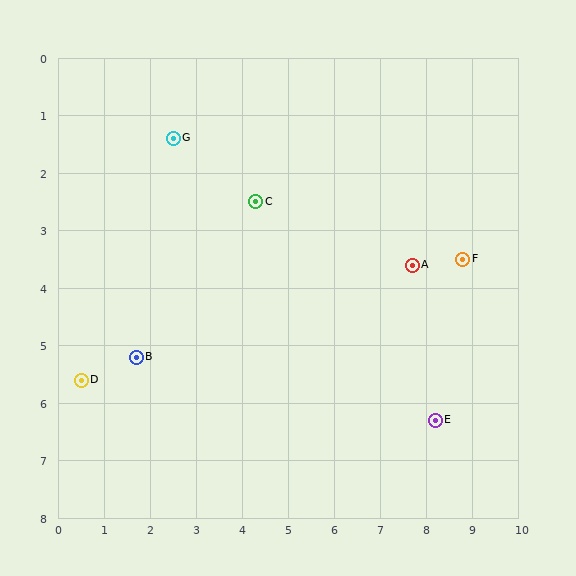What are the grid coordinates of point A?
Point A is at approximately (7.7, 3.6).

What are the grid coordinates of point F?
Point F is at approximately (8.8, 3.5).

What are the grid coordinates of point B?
Point B is at approximately (1.7, 5.2).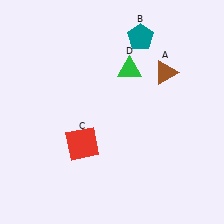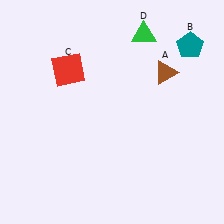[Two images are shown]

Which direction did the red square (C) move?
The red square (C) moved up.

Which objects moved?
The objects that moved are: the teal pentagon (B), the red square (C), the green triangle (D).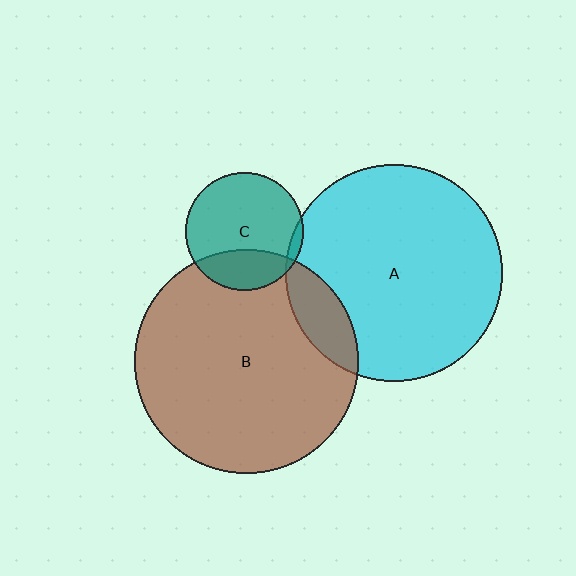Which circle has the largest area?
Circle B (brown).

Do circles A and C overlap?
Yes.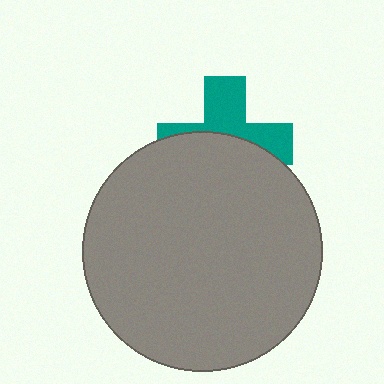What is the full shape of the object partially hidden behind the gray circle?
The partially hidden object is a teal cross.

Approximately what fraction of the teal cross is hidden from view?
Roughly 55% of the teal cross is hidden behind the gray circle.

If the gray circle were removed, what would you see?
You would see the complete teal cross.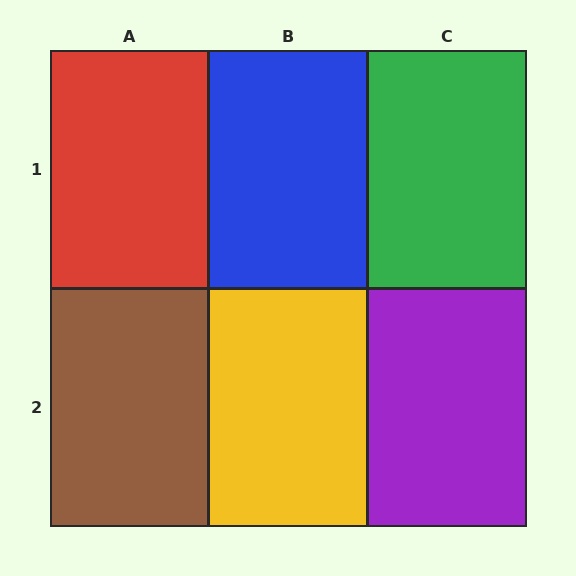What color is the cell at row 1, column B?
Blue.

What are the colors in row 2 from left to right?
Brown, yellow, purple.